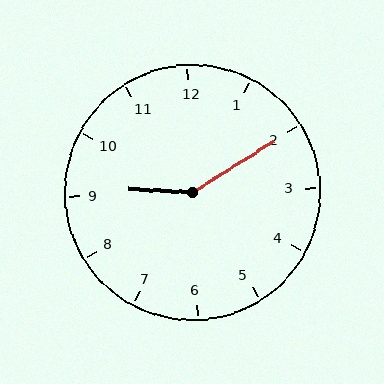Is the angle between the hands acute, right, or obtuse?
It is obtuse.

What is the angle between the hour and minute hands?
Approximately 145 degrees.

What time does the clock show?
9:10.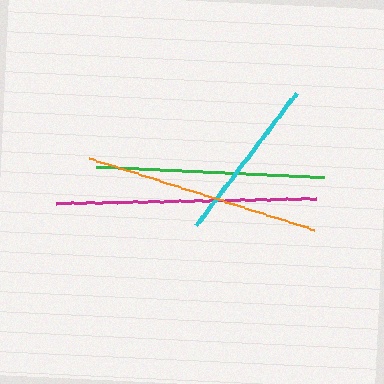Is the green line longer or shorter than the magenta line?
The magenta line is longer than the green line.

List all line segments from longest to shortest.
From longest to shortest: magenta, orange, green, cyan.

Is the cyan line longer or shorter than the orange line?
The orange line is longer than the cyan line.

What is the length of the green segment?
The green segment is approximately 227 pixels long.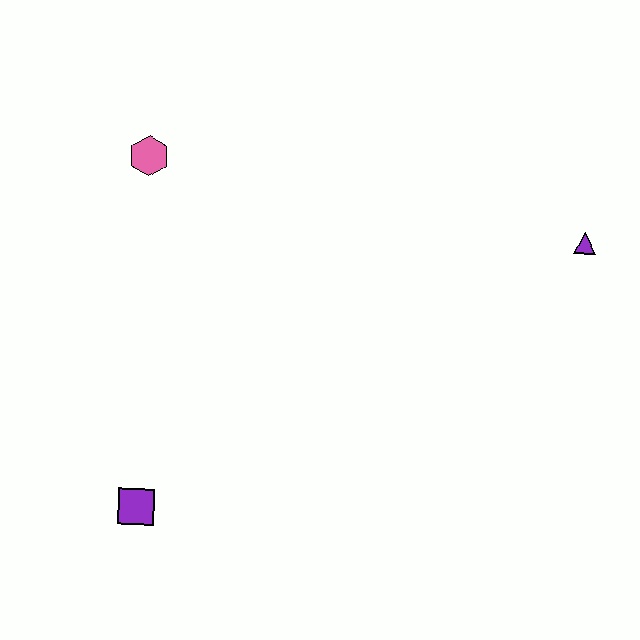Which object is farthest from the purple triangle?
The purple square is farthest from the purple triangle.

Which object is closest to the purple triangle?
The pink hexagon is closest to the purple triangle.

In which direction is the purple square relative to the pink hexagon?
The purple square is below the pink hexagon.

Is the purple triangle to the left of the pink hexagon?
No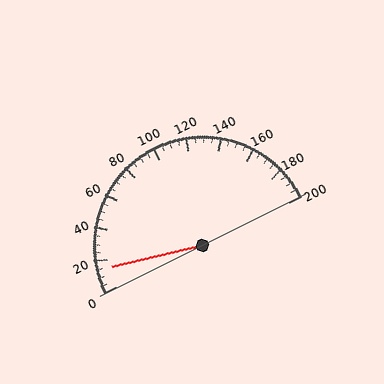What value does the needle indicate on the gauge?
The needle indicates approximately 15.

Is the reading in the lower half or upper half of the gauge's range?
The reading is in the lower half of the range (0 to 200).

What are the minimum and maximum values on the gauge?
The gauge ranges from 0 to 200.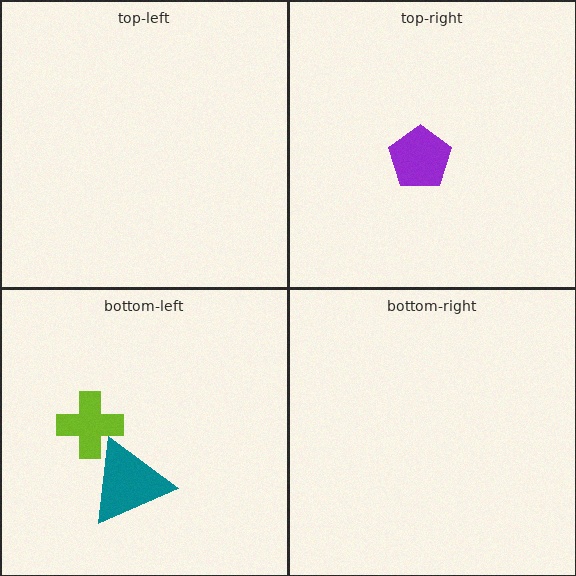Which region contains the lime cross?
The bottom-left region.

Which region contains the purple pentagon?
The top-right region.